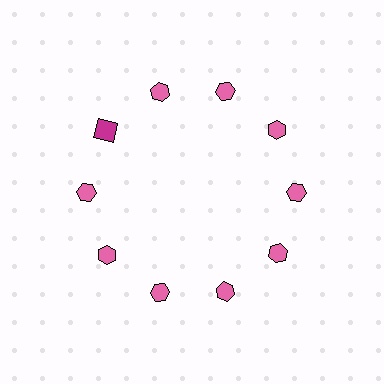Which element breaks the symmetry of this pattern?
The magenta square at roughly the 10 o'clock position breaks the symmetry. All other shapes are pink hexagons.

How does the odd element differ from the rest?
It differs in both color (magenta instead of pink) and shape (square instead of hexagon).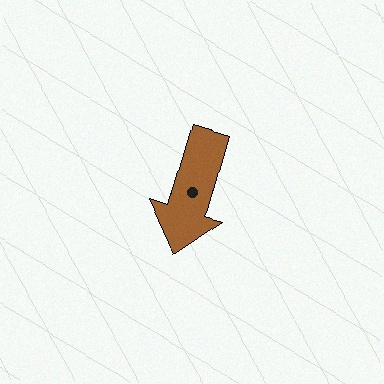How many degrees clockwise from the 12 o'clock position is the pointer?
Approximately 196 degrees.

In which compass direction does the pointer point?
South.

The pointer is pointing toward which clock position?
Roughly 7 o'clock.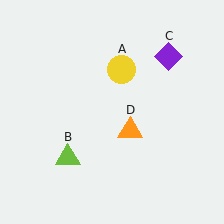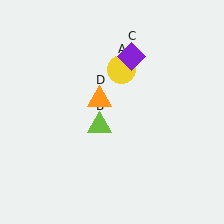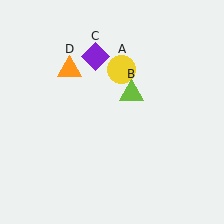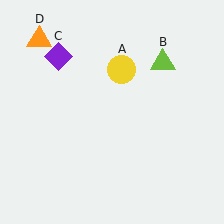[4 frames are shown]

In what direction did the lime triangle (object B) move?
The lime triangle (object B) moved up and to the right.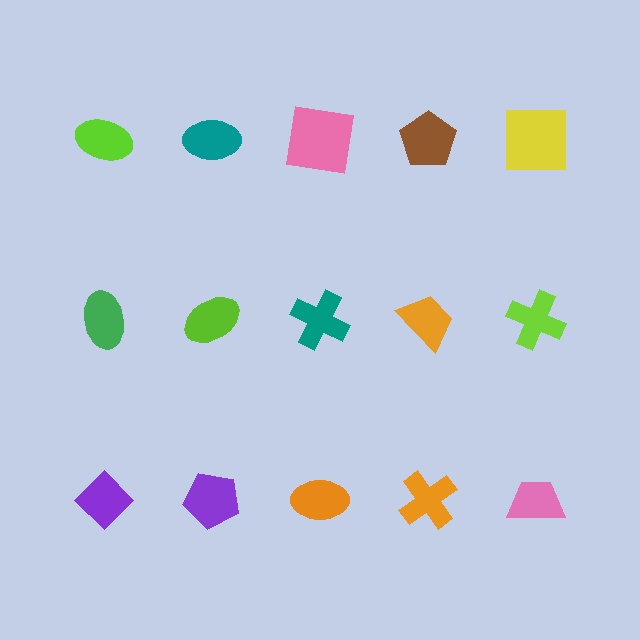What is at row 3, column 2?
A purple pentagon.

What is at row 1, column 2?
A teal ellipse.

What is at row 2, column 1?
A green ellipse.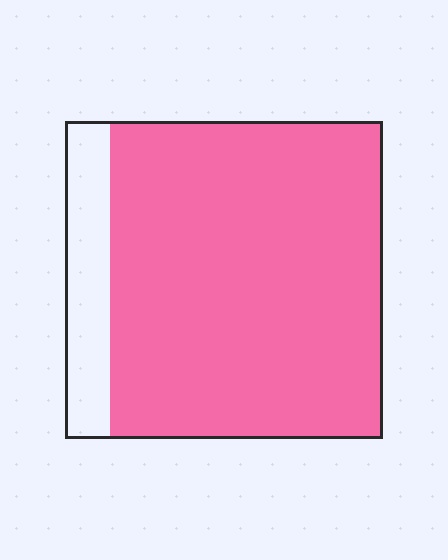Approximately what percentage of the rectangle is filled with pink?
Approximately 85%.